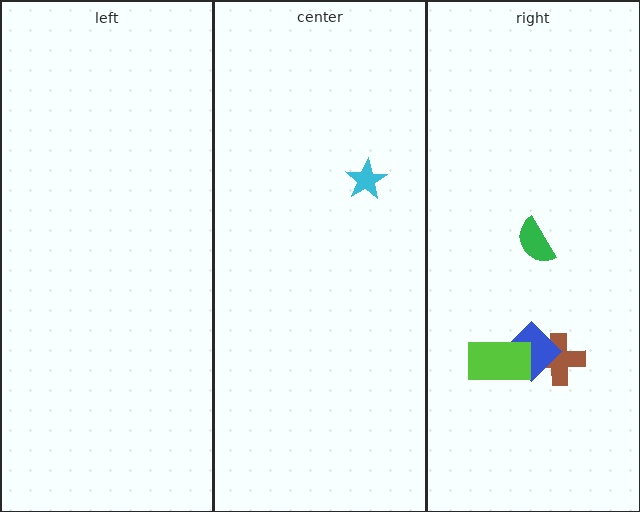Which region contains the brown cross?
The right region.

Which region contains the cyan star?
The center region.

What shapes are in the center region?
The cyan star.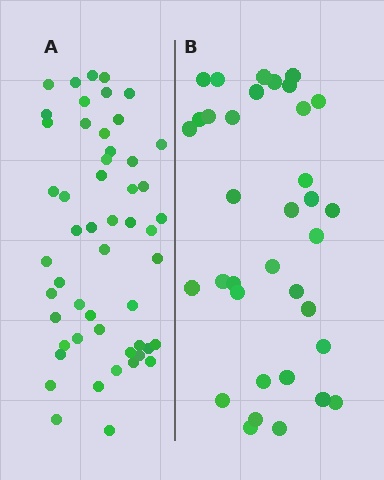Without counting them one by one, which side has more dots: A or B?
Region A (the left region) has more dots.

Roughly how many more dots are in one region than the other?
Region A has approximately 15 more dots than region B.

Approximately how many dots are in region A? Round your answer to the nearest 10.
About 50 dots. (The exact count is 52, which rounds to 50.)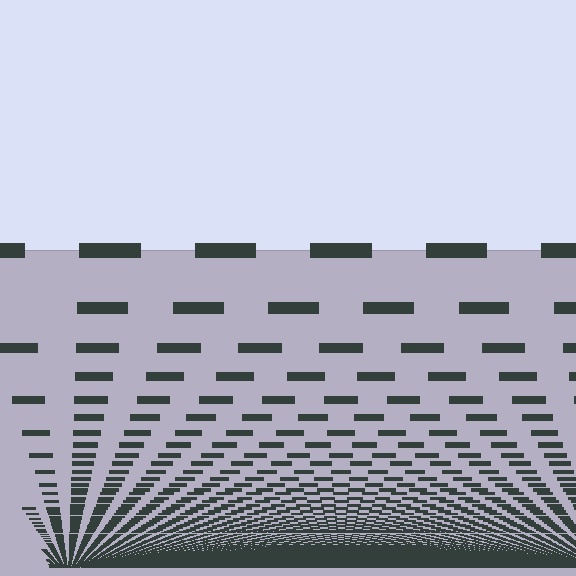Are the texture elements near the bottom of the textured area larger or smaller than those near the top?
Smaller. The gradient is inverted — elements near the bottom are smaller and denser.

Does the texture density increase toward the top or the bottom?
Density increases toward the bottom.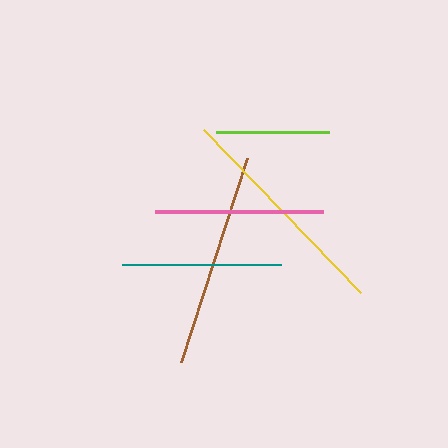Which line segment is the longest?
The yellow line is the longest at approximately 226 pixels.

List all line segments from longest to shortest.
From longest to shortest: yellow, brown, pink, teal, lime.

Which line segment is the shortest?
The lime line is the shortest at approximately 113 pixels.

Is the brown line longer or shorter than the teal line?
The brown line is longer than the teal line.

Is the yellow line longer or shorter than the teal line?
The yellow line is longer than the teal line.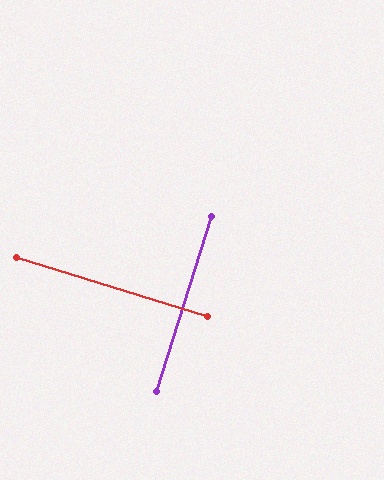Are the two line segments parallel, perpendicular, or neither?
Perpendicular — they meet at approximately 90°.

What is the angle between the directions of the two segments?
Approximately 90 degrees.